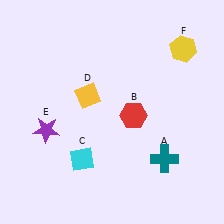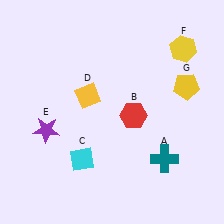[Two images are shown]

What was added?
A yellow pentagon (G) was added in Image 2.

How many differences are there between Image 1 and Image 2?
There is 1 difference between the two images.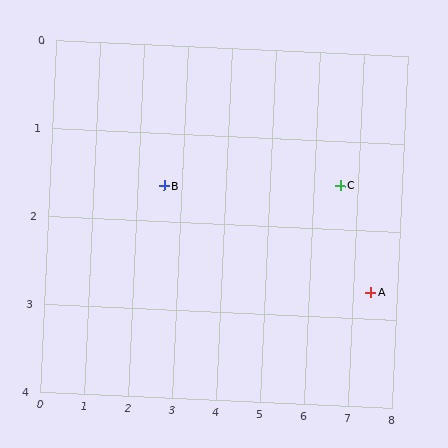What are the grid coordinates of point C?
Point C is at approximately (6.6, 1.5).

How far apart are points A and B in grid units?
Points A and B are about 4.9 grid units apart.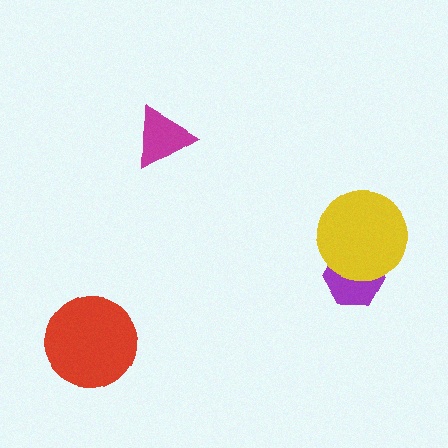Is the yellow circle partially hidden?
No, no other shape covers it.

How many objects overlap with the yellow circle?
1 object overlaps with the yellow circle.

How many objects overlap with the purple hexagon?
1 object overlaps with the purple hexagon.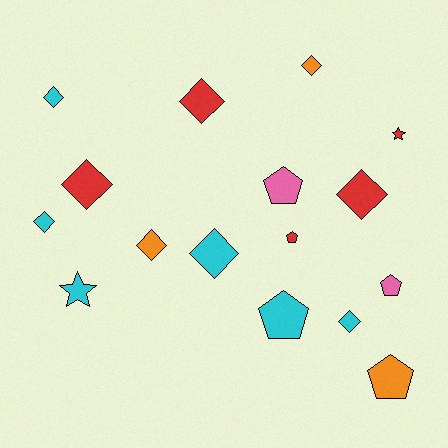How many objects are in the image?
There are 16 objects.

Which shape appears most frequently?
Diamond, with 9 objects.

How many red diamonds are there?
There are 3 red diamonds.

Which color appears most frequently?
Cyan, with 6 objects.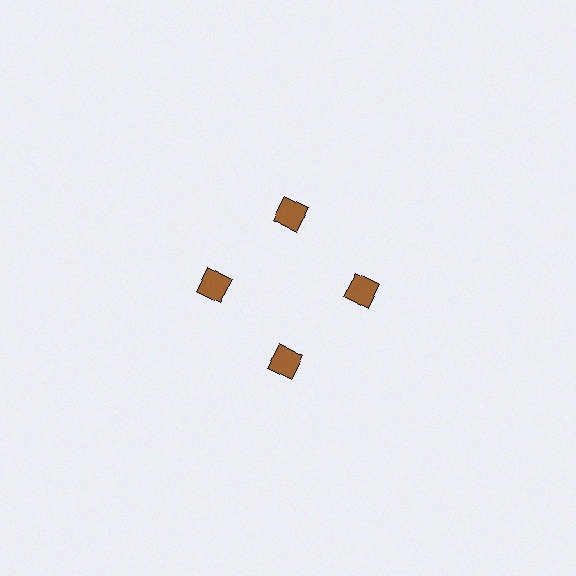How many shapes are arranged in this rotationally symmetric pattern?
There are 4 shapes, arranged in 4 groups of 1.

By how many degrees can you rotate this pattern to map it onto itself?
The pattern maps onto itself every 90 degrees of rotation.